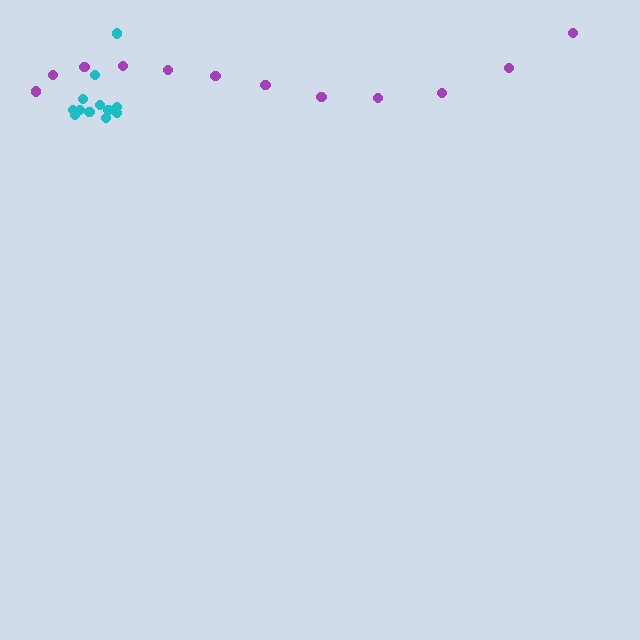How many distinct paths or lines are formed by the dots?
There are 2 distinct paths.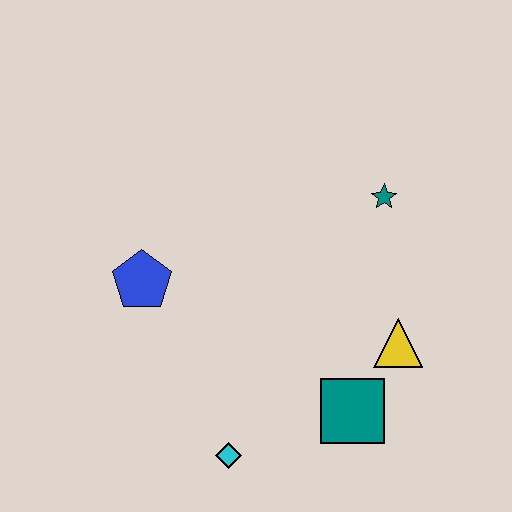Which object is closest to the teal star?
The yellow triangle is closest to the teal star.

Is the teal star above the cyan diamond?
Yes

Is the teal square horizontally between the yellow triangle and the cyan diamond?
Yes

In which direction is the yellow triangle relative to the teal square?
The yellow triangle is above the teal square.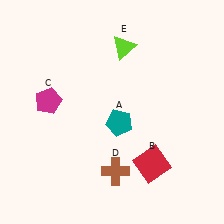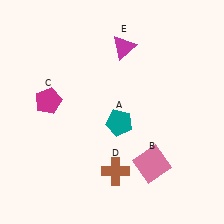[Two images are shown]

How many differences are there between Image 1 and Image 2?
There are 2 differences between the two images.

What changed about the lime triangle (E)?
In Image 1, E is lime. In Image 2, it changed to magenta.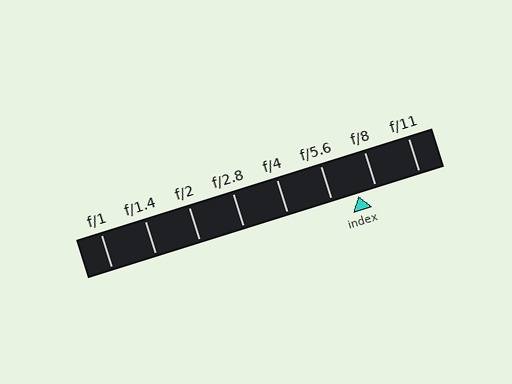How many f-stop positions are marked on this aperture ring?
There are 8 f-stop positions marked.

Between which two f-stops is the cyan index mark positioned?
The index mark is between f/5.6 and f/8.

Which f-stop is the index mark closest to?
The index mark is closest to f/8.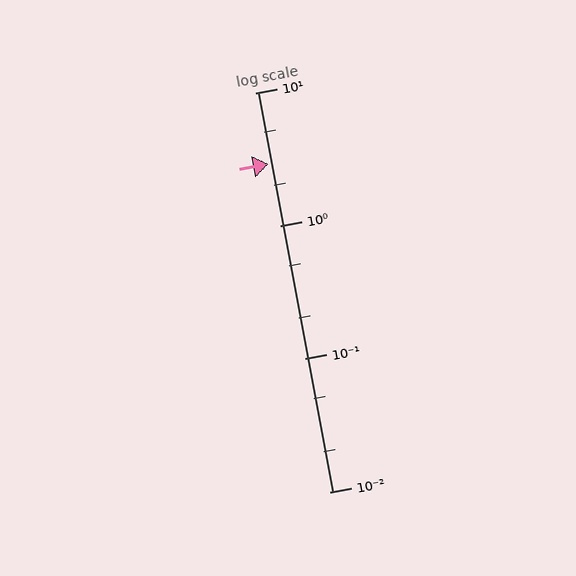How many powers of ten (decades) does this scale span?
The scale spans 3 decades, from 0.01 to 10.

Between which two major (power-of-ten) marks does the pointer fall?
The pointer is between 1 and 10.